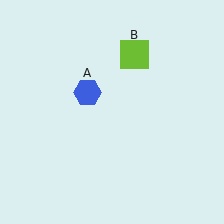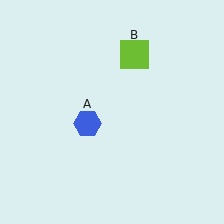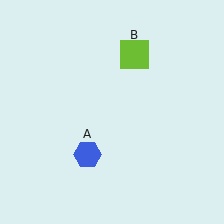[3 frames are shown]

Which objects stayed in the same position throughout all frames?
Lime square (object B) remained stationary.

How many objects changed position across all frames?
1 object changed position: blue hexagon (object A).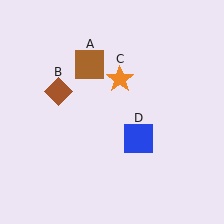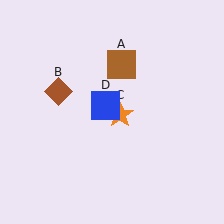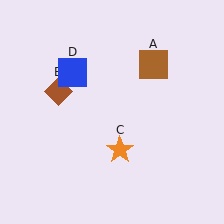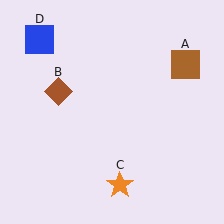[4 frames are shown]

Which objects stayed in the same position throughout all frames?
Brown diamond (object B) remained stationary.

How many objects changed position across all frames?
3 objects changed position: brown square (object A), orange star (object C), blue square (object D).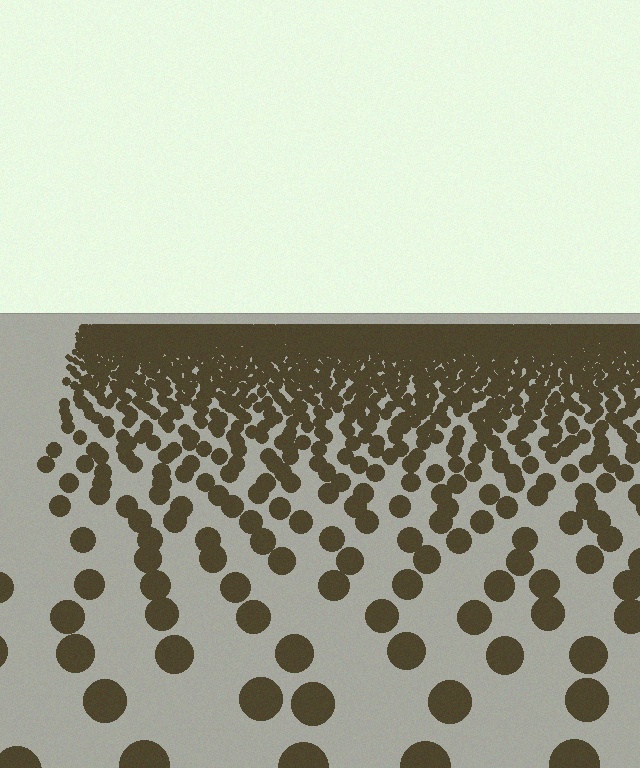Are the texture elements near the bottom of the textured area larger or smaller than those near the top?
Larger. Near the bottom, elements are closer to the viewer and appear at a bigger on-screen size.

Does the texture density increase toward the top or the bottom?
Density increases toward the top.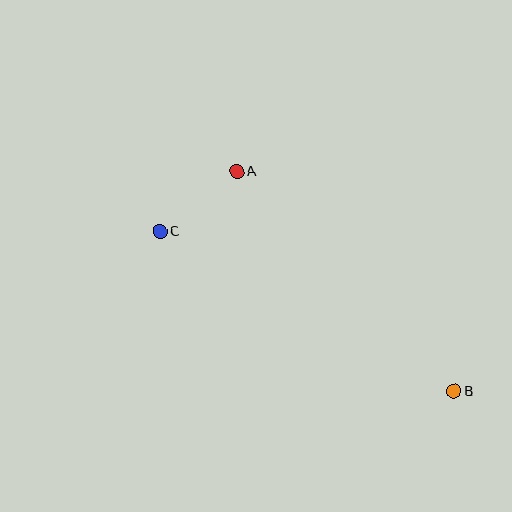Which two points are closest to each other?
Points A and C are closest to each other.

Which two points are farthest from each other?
Points B and C are farthest from each other.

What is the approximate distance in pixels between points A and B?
The distance between A and B is approximately 309 pixels.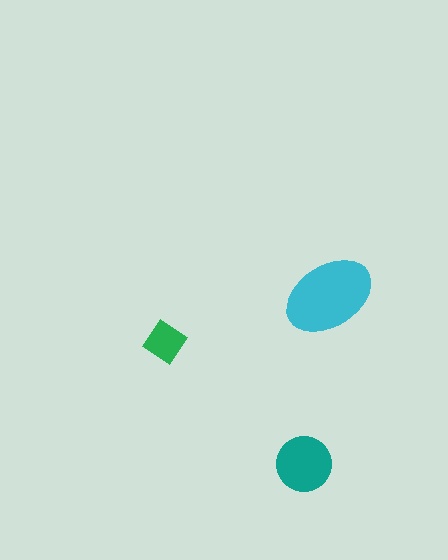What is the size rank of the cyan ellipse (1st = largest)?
1st.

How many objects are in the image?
There are 3 objects in the image.